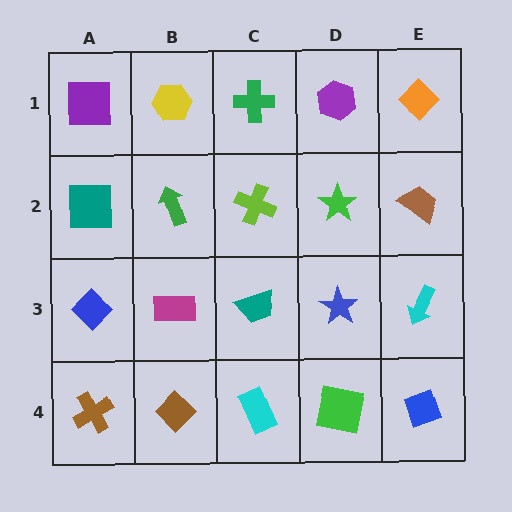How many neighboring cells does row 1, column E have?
2.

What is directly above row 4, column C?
A teal trapezoid.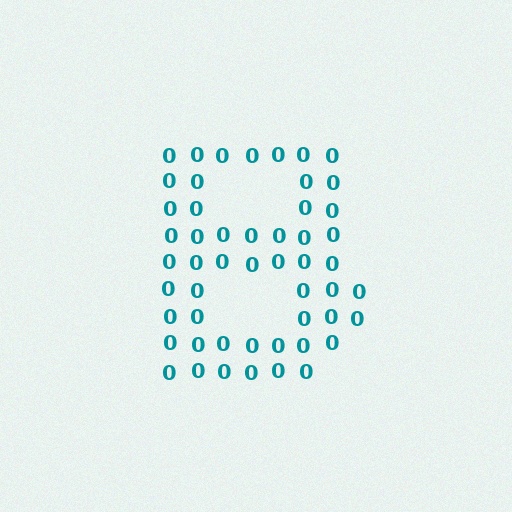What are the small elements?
The small elements are digit 0's.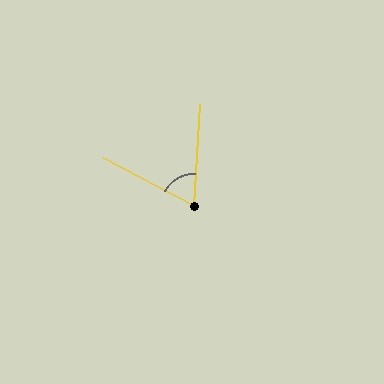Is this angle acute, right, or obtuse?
It is acute.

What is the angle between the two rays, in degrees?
Approximately 65 degrees.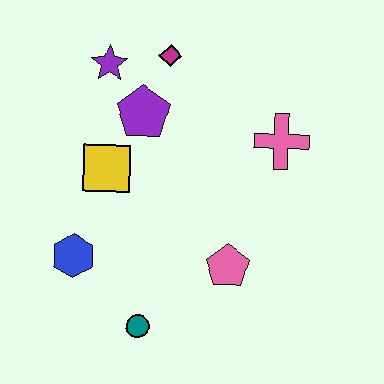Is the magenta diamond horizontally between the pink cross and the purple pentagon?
Yes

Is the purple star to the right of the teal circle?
No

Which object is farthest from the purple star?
The teal circle is farthest from the purple star.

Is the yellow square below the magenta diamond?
Yes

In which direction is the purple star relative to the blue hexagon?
The purple star is above the blue hexagon.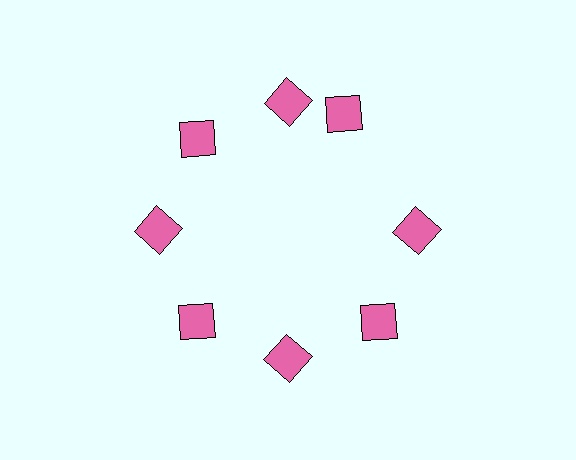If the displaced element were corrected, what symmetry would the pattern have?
It would have 8-fold rotational symmetry — the pattern would map onto itself every 45 degrees.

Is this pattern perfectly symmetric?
No. The 8 pink diamonds are arranged in a ring, but one element near the 2 o'clock position is rotated out of alignment along the ring, breaking the 8-fold rotational symmetry.